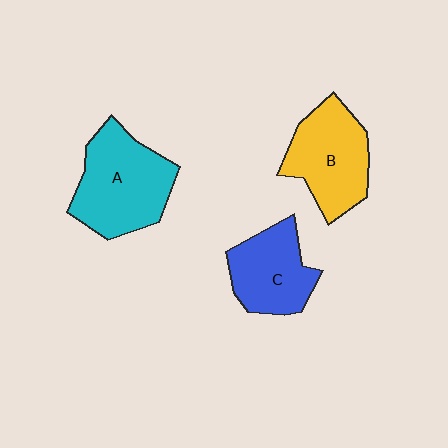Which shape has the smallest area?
Shape C (blue).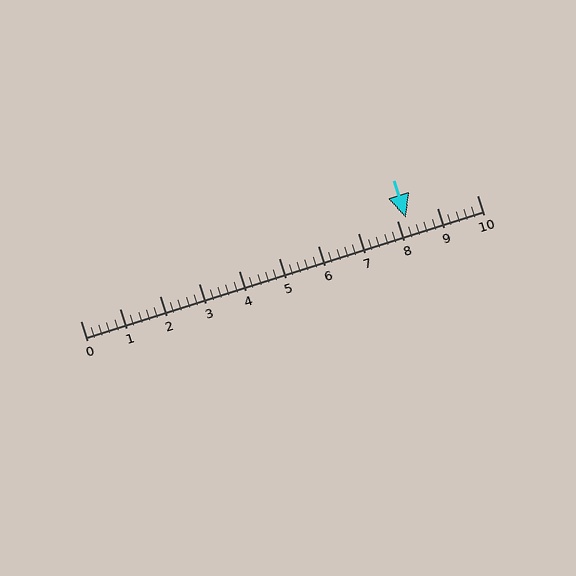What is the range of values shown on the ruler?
The ruler shows values from 0 to 10.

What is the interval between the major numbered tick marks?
The major tick marks are spaced 1 units apart.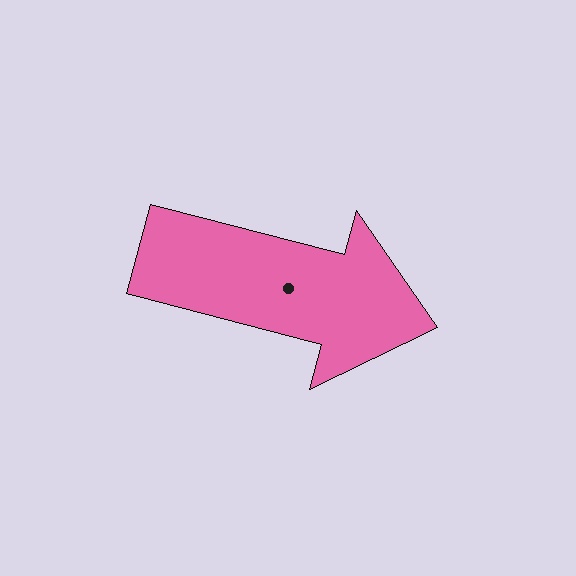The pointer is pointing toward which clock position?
Roughly 3 o'clock.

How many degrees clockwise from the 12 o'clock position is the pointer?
Approximately 105 degrees.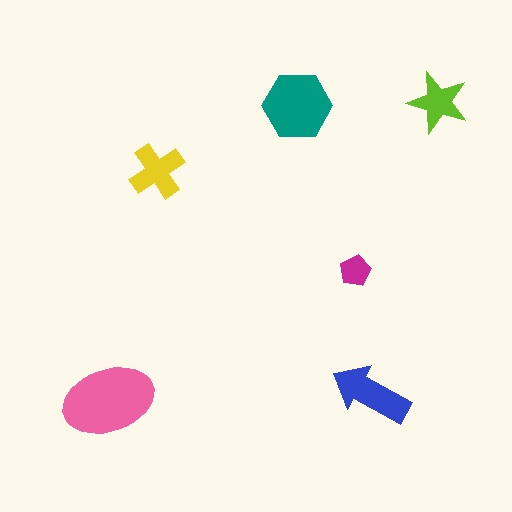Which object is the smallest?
The magenta pentagon.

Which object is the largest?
The pink ellipse.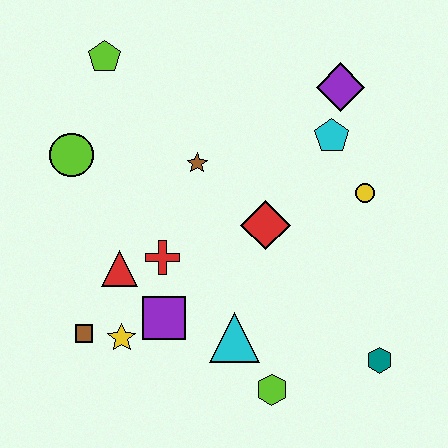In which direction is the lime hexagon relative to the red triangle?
The lime hexagon is to the right of the red triangle.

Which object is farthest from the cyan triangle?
The lime pentagon is farthest from the cyan triangle.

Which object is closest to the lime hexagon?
The cyan triangle is closest to the lime hexagon.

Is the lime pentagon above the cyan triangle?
Yes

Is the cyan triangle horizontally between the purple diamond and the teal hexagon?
No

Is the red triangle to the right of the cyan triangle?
No